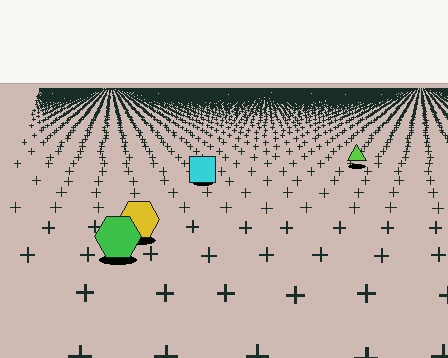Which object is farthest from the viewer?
The lime triangle is farthest from the viewer. It appears smaller and the ground texture around it is denser.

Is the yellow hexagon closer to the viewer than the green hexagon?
No. The green hexagon is closer — you can tell from the texture gradient: the ground texture is coarser near it.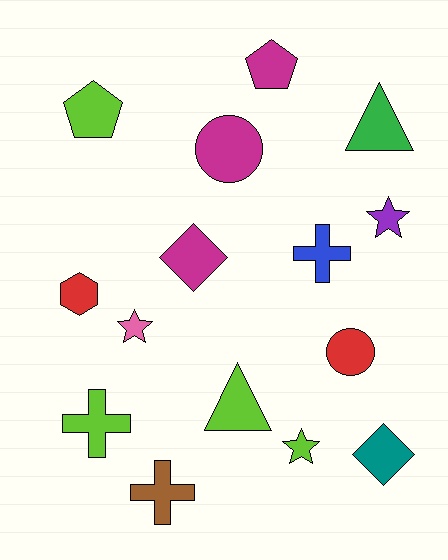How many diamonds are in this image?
There are 2 diamonds.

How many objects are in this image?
There are 15 objects.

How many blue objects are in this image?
There is 1 blue object.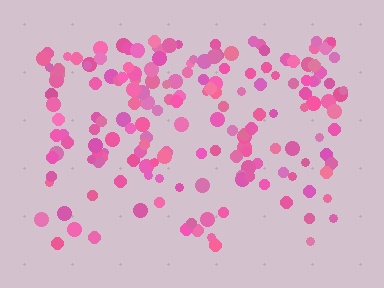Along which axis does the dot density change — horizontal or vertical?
Vertical.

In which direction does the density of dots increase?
From bottom to top, with the top side densest.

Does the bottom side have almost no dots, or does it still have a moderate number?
Still a moderate number, just noticeably fewer than the top.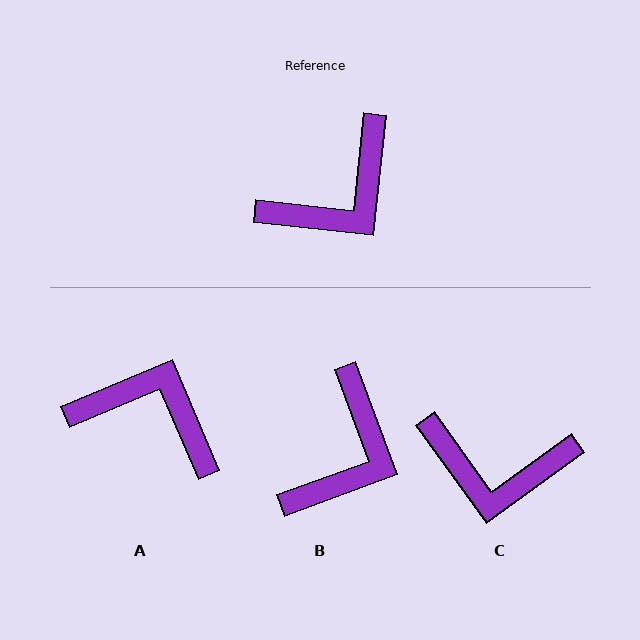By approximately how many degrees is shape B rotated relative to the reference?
Approximately 27 degrees counter-clockwise.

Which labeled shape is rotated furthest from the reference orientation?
A, about 119 degrees away.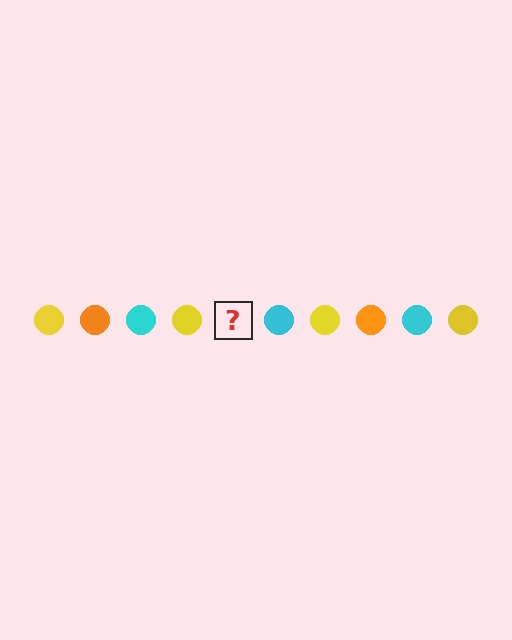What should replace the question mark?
The question mark should be replaced with an orange circle.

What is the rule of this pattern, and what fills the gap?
The rule is that the pattern cycles through yellow, orange, cyan circles. The gap should be filled with an orange circle.